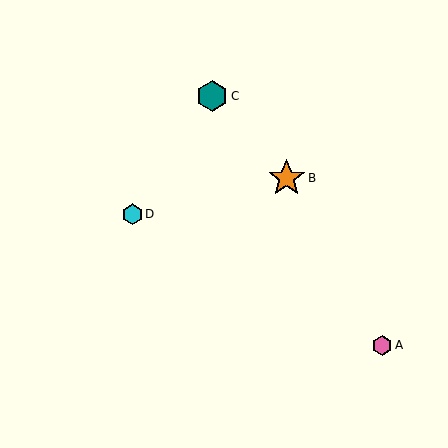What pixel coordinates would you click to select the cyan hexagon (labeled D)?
Click at (132, 214) to select the cyan hexagon D.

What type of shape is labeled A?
Shape A is a pink hexagon.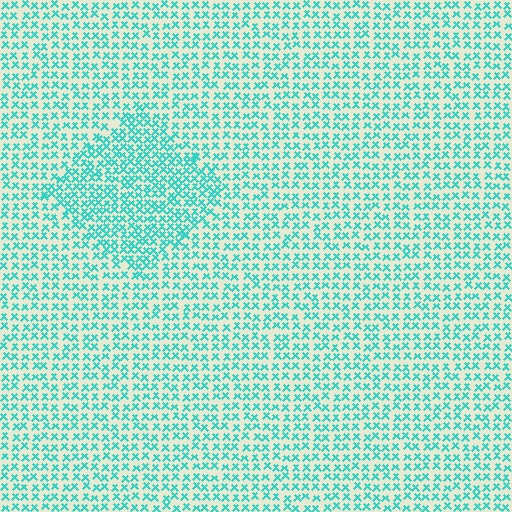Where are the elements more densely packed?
The elements are more densely packed inside the diamond boundary.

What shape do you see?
I see a diamond.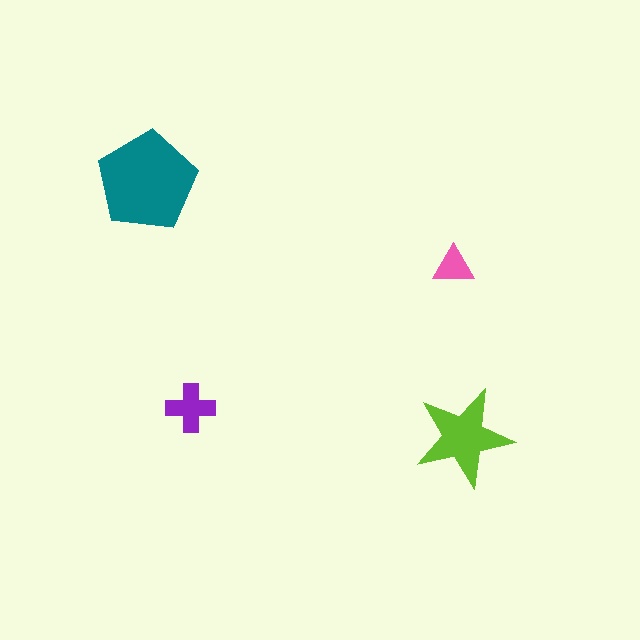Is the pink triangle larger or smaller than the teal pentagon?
Smaller.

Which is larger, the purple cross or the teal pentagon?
The teal pentagon.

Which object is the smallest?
The pink triangle.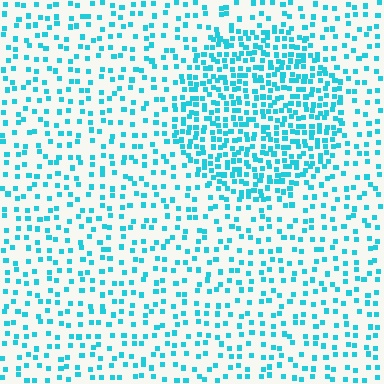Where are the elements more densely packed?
The elements are more densely packed inside the circle boundary.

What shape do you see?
I see a circle.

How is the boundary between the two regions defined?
The boundary is defined by a change in element density (approximately 2.2x ratio). All elements are the same color, size, and shape.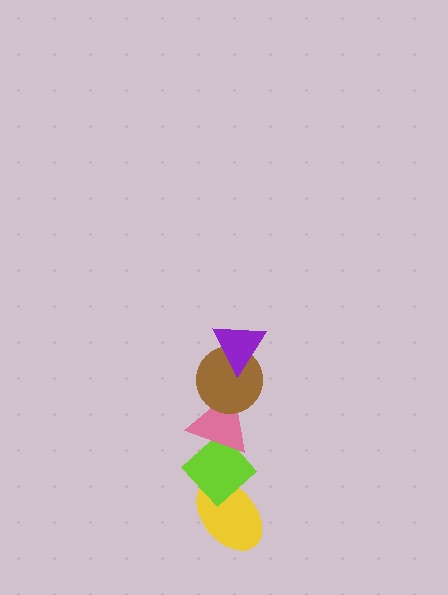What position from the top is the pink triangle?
The pink triangle is 3rd from the top.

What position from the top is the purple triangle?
The purple triangle is 1st from the top.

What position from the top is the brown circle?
The brown circle is 2nd from the top.